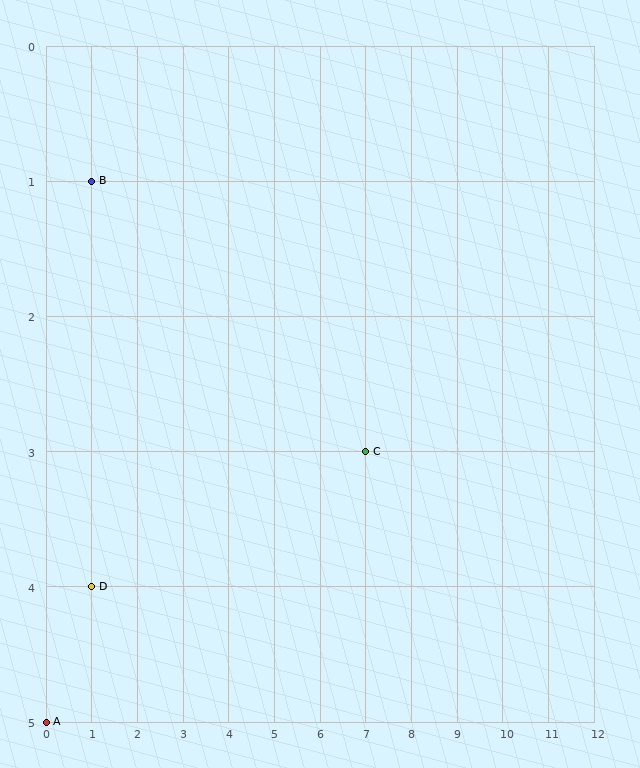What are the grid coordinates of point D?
Point D is at grid coordinates (1, 4).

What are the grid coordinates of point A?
Point A is at grid coordinates (0, 5).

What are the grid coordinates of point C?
Point C is at grid coordinates (7, 3).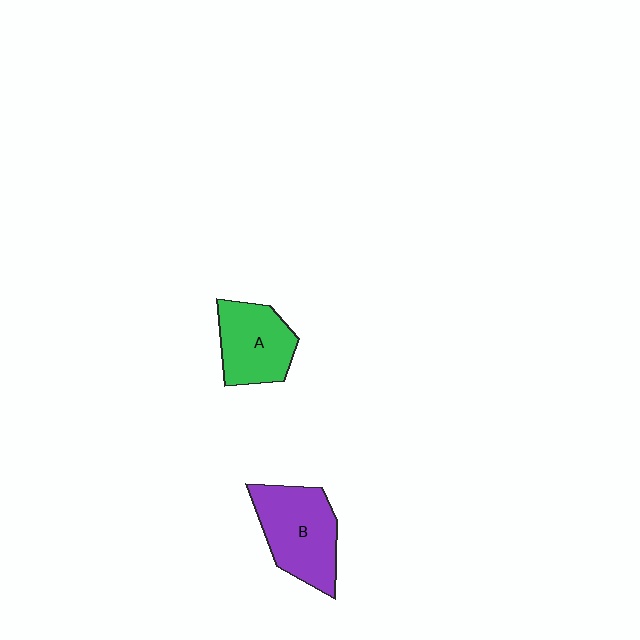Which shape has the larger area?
Shape B (purple).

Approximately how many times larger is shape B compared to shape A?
Approximately 1.2 times.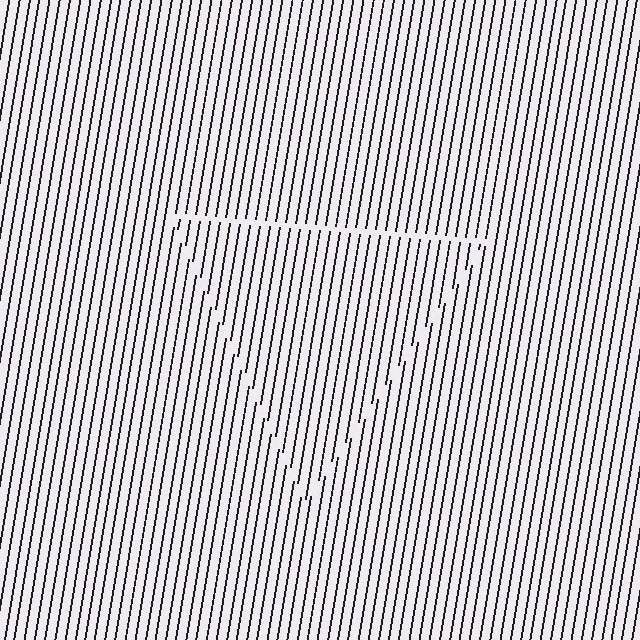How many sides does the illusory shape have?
3 sides — the line-ends trace a triangle.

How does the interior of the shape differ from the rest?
The interior of the shape contains the same grating, shifted by half a period — the contour is defined by the phase discontinuity where line-ends from the inner and outer gratings abut.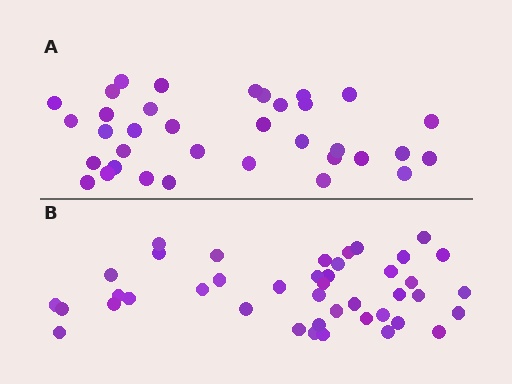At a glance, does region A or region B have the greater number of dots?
Region B (the bottom region) has more dots.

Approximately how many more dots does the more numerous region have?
Region B has roughly 8 or so more dots than region A.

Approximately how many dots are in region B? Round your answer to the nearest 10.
About 40 dots. (The exact count is 42, which rounds to 40.)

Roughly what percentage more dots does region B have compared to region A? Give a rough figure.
About 20% more.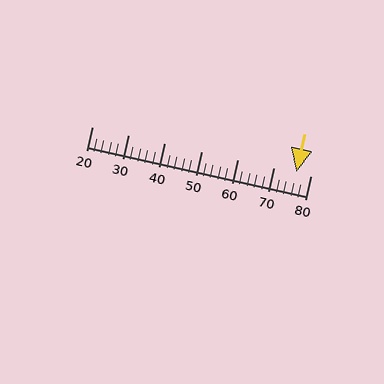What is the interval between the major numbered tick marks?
The major tick marks are spaced 10 units apart.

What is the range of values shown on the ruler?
The ruler shows values from 20 to 80.